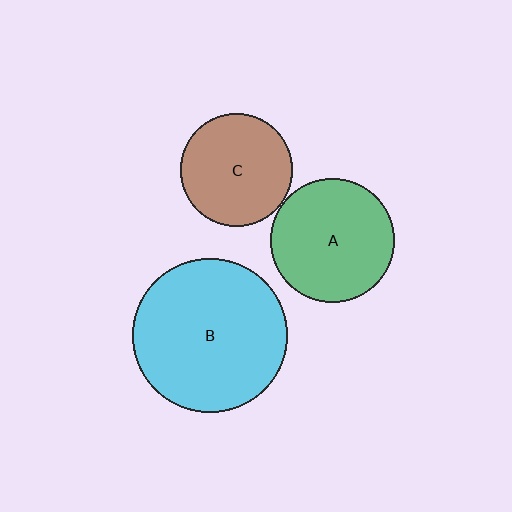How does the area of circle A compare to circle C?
Approximately 1.2 times.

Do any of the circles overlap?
No, none of the circles overlap.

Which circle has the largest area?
Circle B (cyan).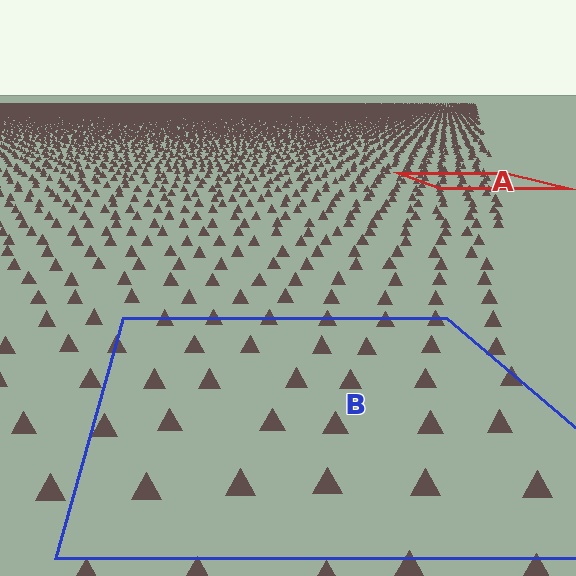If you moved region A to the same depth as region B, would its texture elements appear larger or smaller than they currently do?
They would appear larger. At a closer depth, the same texture elements are projected at a bigger on-screen size.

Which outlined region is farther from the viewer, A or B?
Region A is farther from the viewer — the texture elements inside it appear smaller and more densely packed.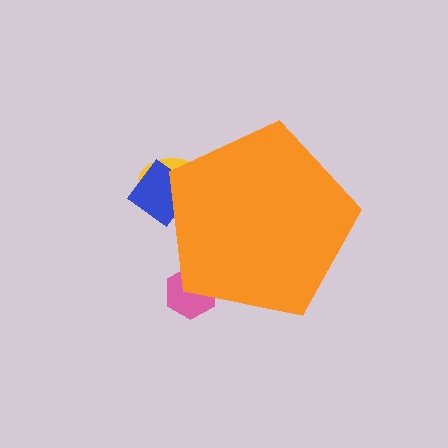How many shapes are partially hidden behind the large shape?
3 shapes are partially hidden.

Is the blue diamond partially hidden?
Yes, the blue diamond is partially hidden behind the orange pentagon.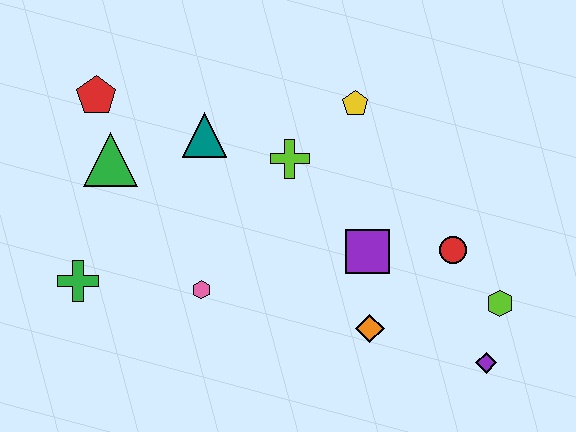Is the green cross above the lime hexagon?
Yes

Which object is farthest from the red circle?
The red pentagon is farthest from the red circle.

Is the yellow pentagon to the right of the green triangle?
Yes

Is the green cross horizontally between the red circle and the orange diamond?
No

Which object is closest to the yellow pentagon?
The lime cross is closest to the yellow pentagon.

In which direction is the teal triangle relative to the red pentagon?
The teal triangle is to the right of the red pentagon.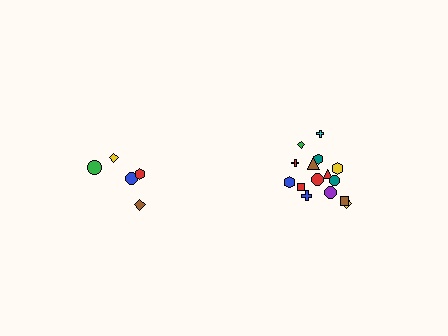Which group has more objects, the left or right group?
The right group.